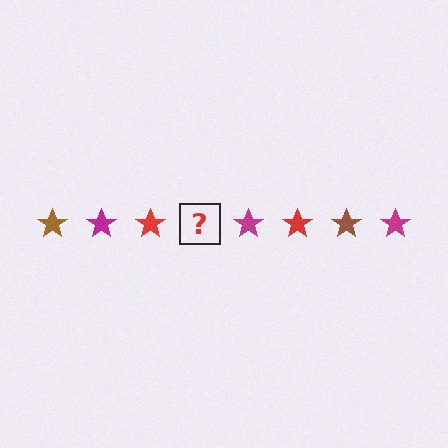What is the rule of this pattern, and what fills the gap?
The rule is that the pattern cycles through brown, magenta, red stars. The gap should be filled with a brown star.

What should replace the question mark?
The question mark should be replaced with a brown star.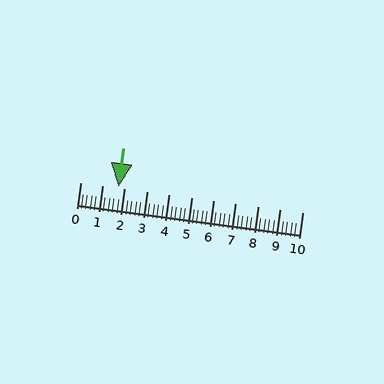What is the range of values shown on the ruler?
The ruler shows values from 0 to 10.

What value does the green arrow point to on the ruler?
The green arrow points to approximately 1.7.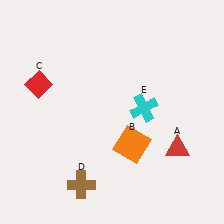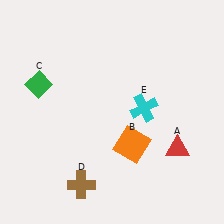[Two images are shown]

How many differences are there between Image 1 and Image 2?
There is 1 difference between the two images.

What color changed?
The diamond (C) changed from red in Image 1 to green in Image 2.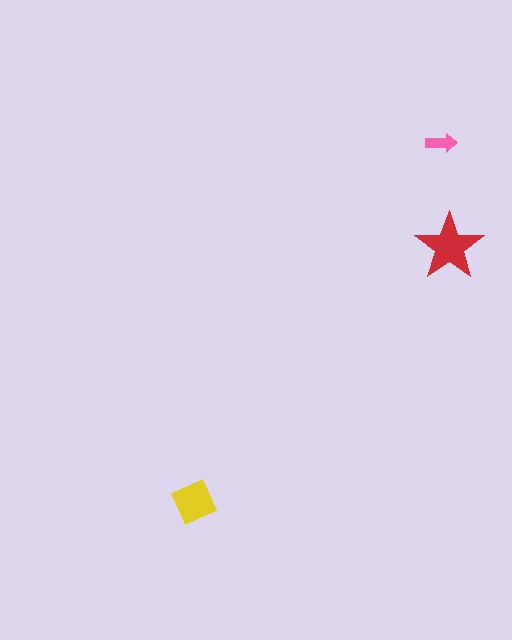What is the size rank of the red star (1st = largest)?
1st.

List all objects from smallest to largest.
The pink arrow, the yellow square, the red star.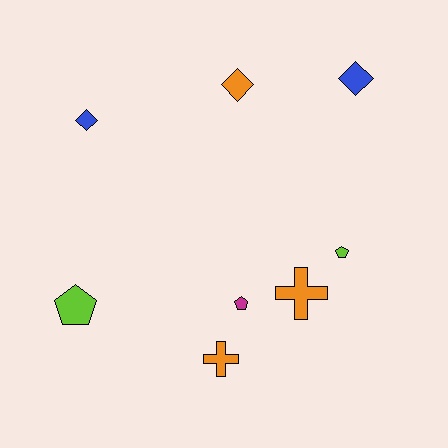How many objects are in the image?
There are 8 objects.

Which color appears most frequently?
Orange, with 3 objects.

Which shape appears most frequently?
Diamond, with 3 objects.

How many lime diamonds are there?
There are no lime diamonds.